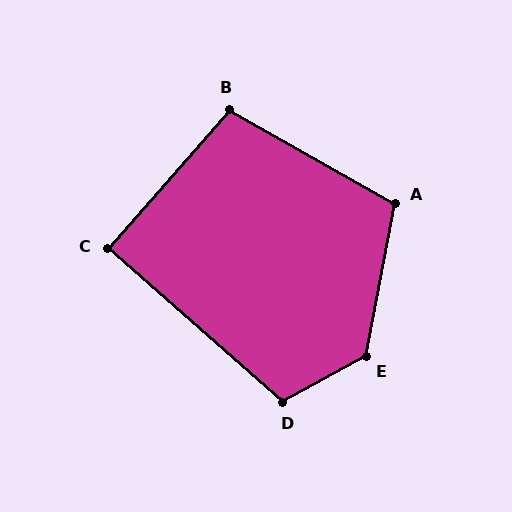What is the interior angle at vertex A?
Approximately 109 degrees (obtuse).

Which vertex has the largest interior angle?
E, at approximately 130 degrees.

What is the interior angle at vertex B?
Approximately 102 degrees (obtuse).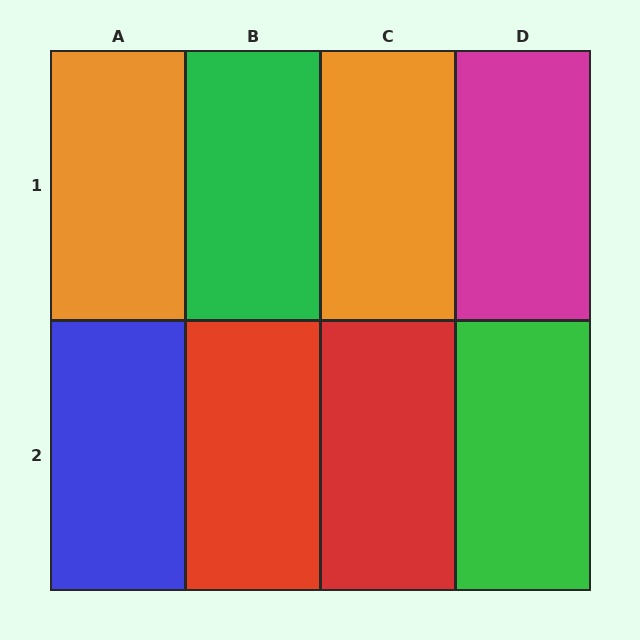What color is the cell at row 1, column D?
Magenta.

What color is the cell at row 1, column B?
Green.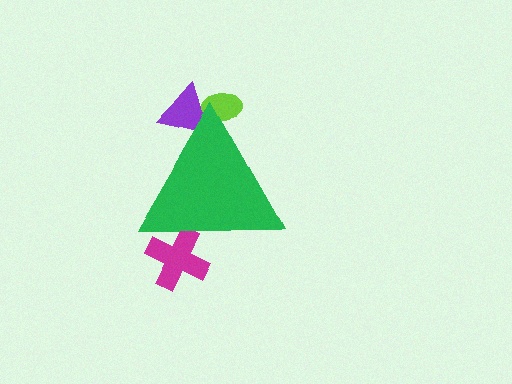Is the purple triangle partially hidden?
Yes, the purple triangle is partially hidden behind the green triangle.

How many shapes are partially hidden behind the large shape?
3 shapes are partially hidden.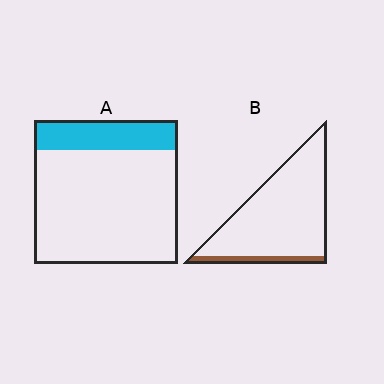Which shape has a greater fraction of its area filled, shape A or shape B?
Shape A.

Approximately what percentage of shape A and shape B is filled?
A is approximately 20% and B is approximately 10%.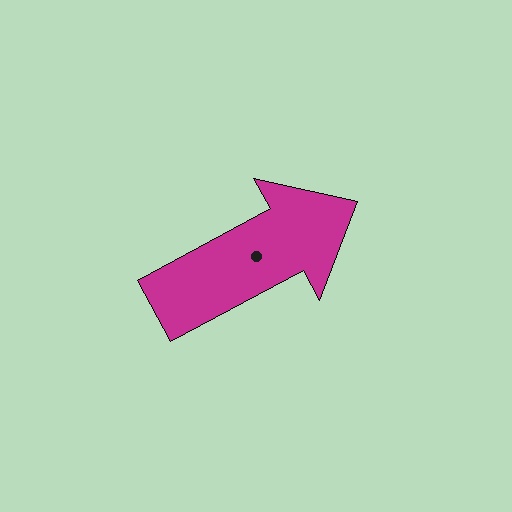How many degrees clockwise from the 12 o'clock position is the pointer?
Approximately 62 degrees.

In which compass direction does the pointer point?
Northeast.